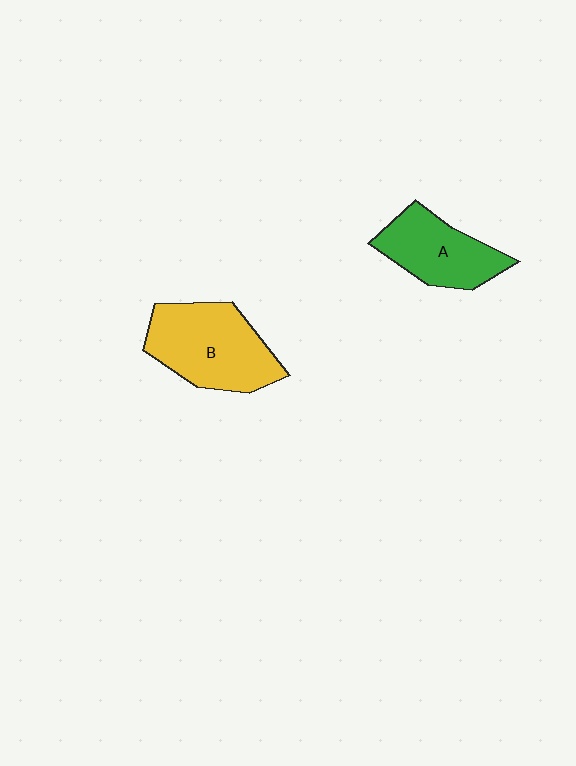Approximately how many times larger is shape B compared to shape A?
Approximately 1.3 times.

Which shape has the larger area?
Shape B (yellow).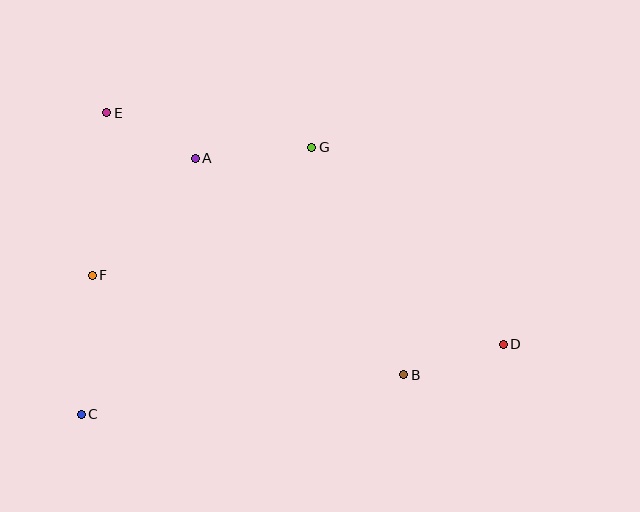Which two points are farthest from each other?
Points D and E are farthest from each other.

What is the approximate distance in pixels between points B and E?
The distance between B and E is approximately 397 pixels.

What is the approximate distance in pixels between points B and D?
The distance between B and D is approximately 104 pixels.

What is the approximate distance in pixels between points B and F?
The distance between B and F is approximately 327 pixels.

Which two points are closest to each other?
Points A and E are closest to each other.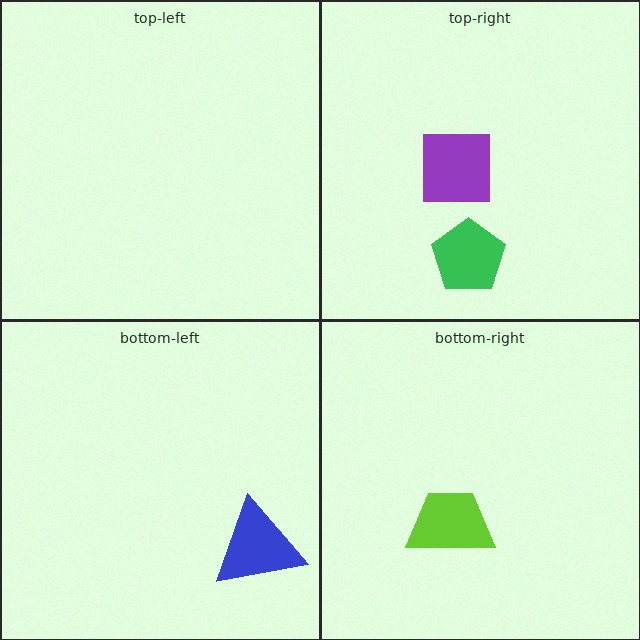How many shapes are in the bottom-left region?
1.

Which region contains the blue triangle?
The bottom-left region.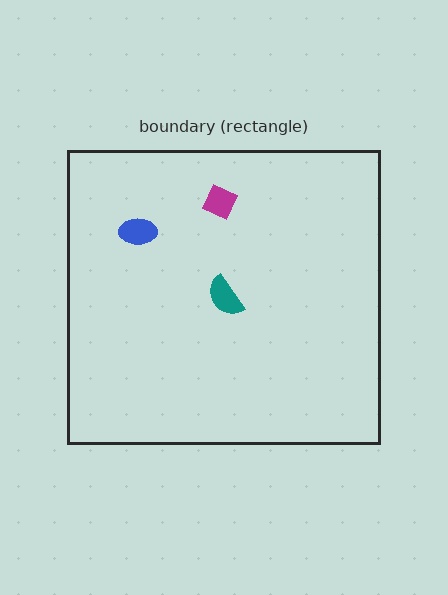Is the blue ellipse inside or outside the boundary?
Inside.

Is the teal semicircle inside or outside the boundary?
Inside.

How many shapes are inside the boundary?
3 inside, 0 outside.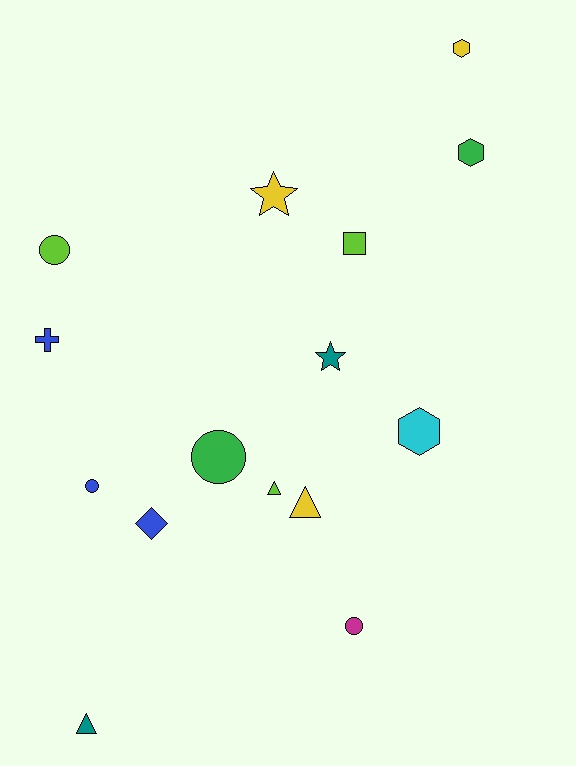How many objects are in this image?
There are 15 objects.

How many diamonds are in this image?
There is 1 diamond.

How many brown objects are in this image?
There are no brown objects.